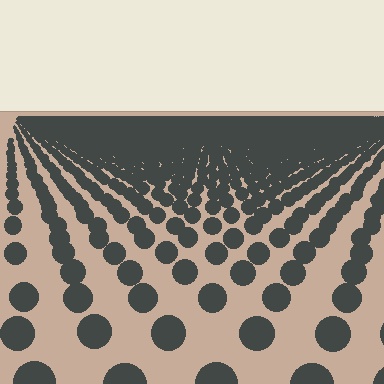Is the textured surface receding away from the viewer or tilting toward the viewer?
The surface is receding away from the viewer. Texture elements get smaller and denser toward the top.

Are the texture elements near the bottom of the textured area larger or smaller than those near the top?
Larger. Near the bottom, elements are closer to the viewer and appear at a bigger on-screen size.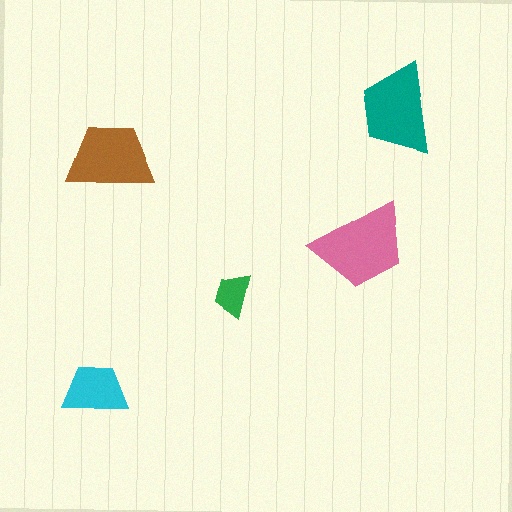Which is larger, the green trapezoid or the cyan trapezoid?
The cyan one.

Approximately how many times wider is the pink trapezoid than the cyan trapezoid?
About 1.5 times wider.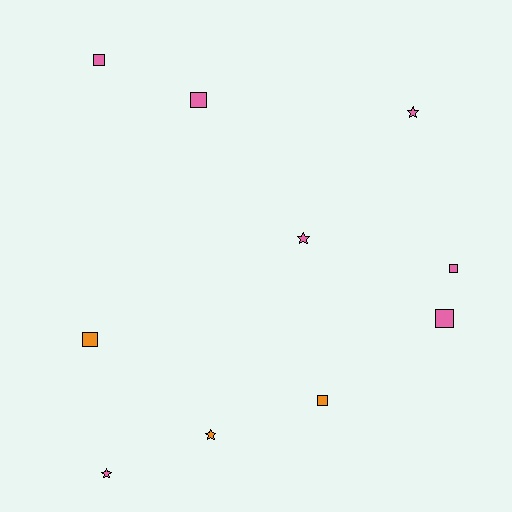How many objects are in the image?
There are 10 objects.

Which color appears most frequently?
Pink, with 7 objects.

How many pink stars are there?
There are 3 pink stars.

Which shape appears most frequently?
Square, with 6 objects.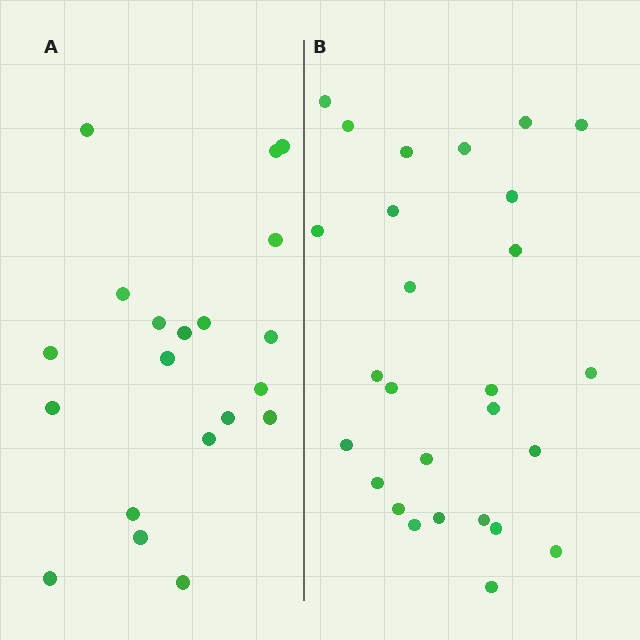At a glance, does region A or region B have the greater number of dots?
Region B (the right region) has more dots.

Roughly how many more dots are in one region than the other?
Region B has roughly 8 or so more dots than region A.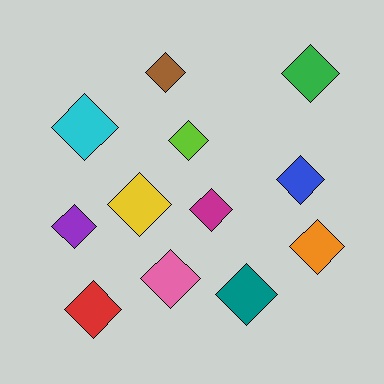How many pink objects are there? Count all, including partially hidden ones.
There is 1 pink object.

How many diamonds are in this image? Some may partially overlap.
There are 12 diamonds.